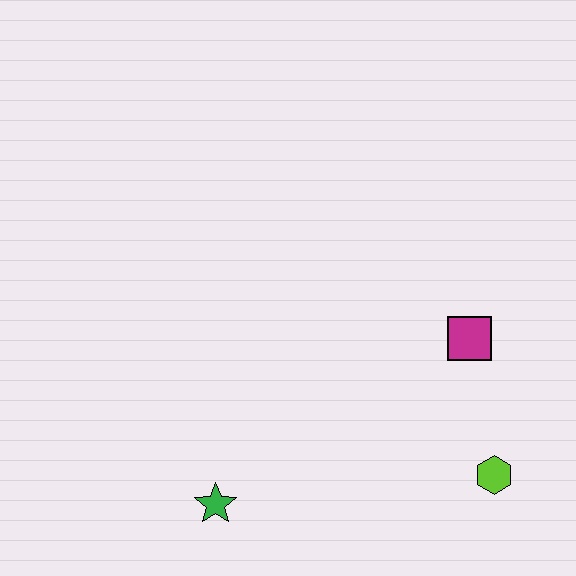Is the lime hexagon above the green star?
Yes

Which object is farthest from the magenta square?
The green star is farthest from the magenta square.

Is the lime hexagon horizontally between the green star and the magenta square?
No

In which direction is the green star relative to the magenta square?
The green star is to the left of the magenta square.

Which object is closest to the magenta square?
The lime hexagon is closest to the magenta square.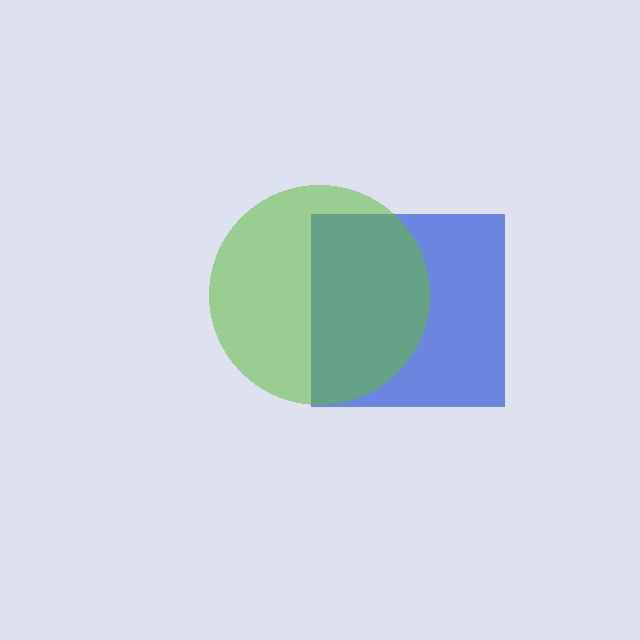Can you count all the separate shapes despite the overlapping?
Yes, there are 2 separate shapes.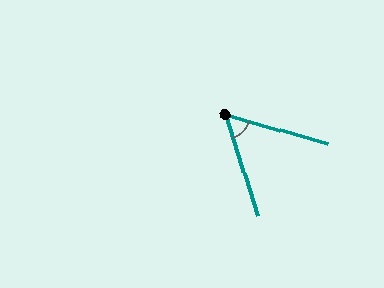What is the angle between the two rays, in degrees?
Approximately 56 degrees.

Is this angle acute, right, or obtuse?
It is acute.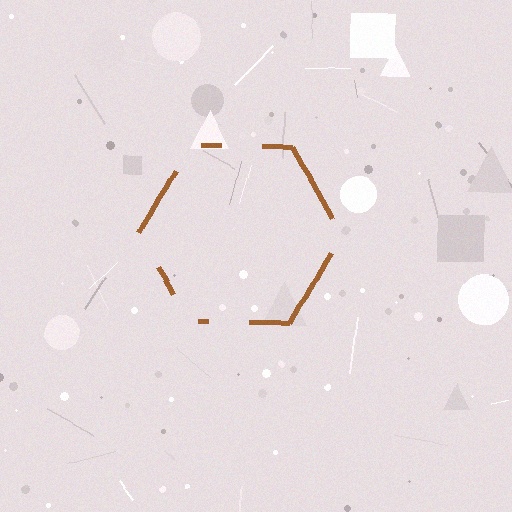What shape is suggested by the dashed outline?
The dashed outline suggests a hexagon.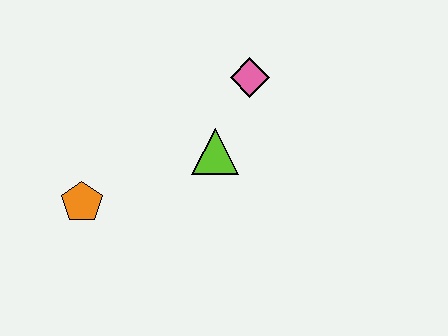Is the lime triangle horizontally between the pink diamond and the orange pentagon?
Yes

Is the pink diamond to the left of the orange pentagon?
No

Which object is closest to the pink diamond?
The lime triangle is closest to the pink diamond.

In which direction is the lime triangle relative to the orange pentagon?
The lime triangle is to the right of the orange pentagon.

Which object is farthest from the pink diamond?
The orange pentagon is farthest from the pink diamond.